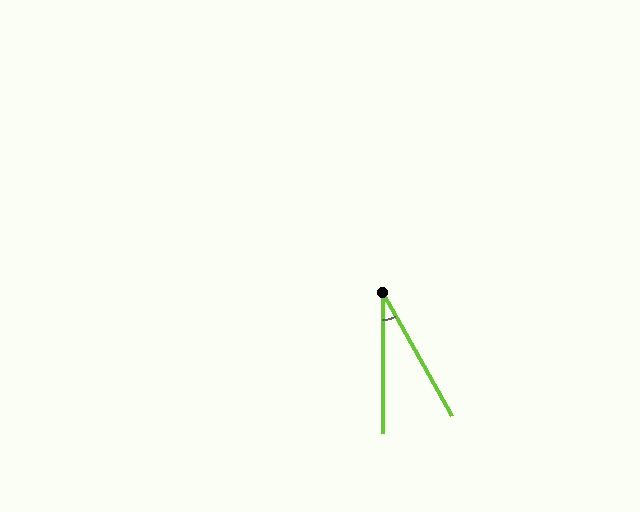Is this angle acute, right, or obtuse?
It is acute.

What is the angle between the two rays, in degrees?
Approximately 29 degrees.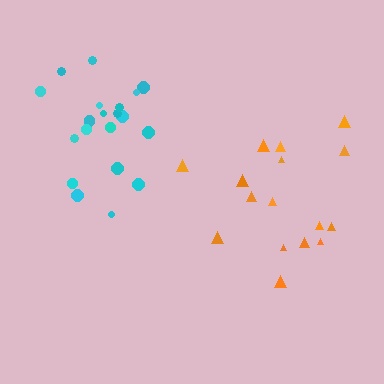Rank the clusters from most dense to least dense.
cyan, orange.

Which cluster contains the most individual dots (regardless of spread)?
Cyan (22).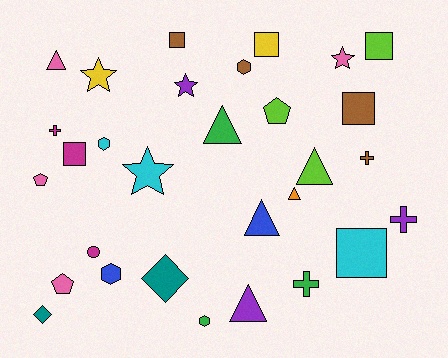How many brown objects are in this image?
There are 4 brown objects.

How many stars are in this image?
There are 4 stars.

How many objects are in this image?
There are 30 objects.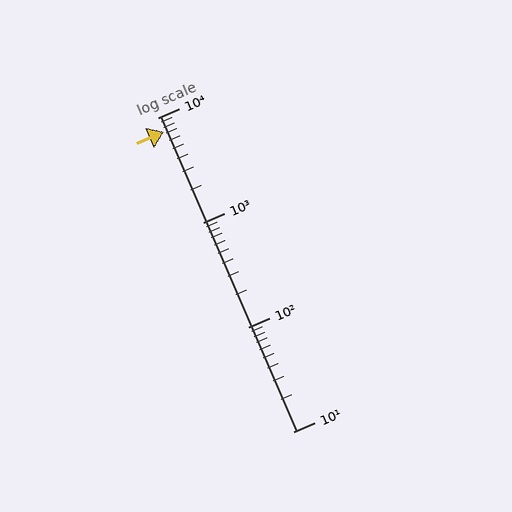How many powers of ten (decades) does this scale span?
The scale spans 3 decades, from 10 to 10000.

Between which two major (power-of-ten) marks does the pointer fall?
The pointer is between 1000 and 10000.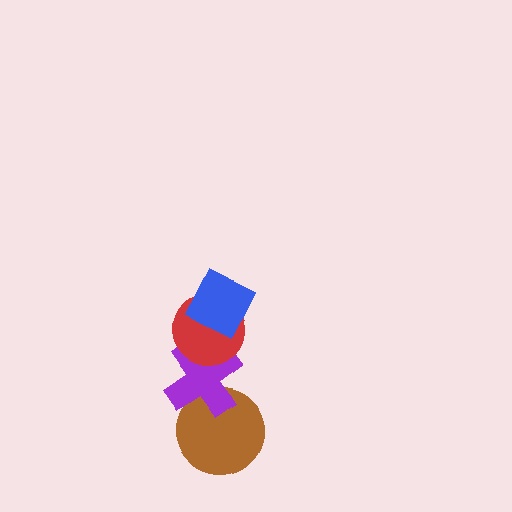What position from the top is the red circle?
The red circle is 2nd from the top.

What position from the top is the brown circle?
The brown circle is 4th from the top.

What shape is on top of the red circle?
The blue diamond is on top of the red circle.